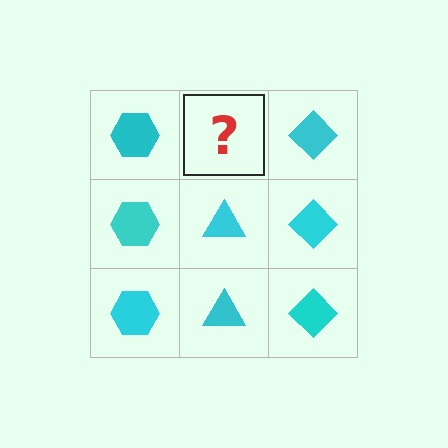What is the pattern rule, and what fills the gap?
The rule is that each column has a consistent shape. The gap should be filled with a cyan triangle.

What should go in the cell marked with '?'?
The missing cell should contain a cyan triangle.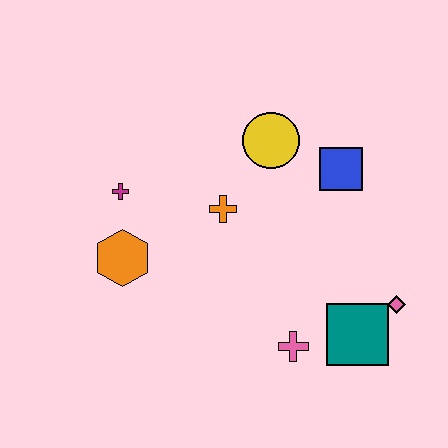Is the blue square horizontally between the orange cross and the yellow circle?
No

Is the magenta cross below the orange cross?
No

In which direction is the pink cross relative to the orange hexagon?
The pink cross is to the right of the orange hexagon.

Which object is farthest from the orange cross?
The pink diamond is farthest from the orange cross.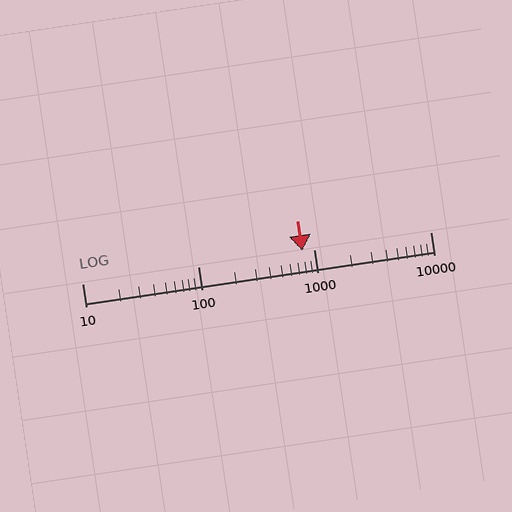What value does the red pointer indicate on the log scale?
The pointer indicates approximately 780.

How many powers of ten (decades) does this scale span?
The scale spans 3 decades, from 10 to 10000.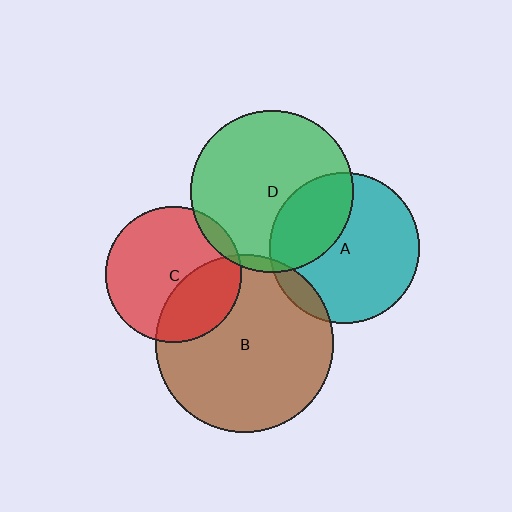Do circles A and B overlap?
Yes.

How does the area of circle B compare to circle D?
Approximately 1.2 times.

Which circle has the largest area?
Circle B (brown).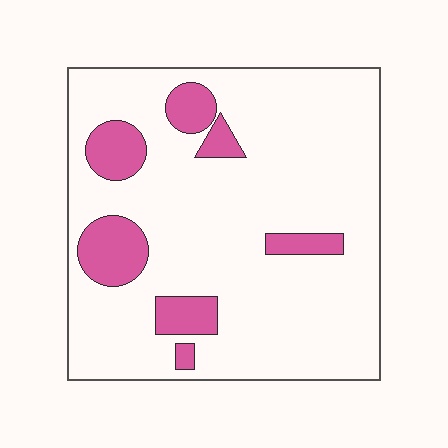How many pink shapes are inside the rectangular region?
7.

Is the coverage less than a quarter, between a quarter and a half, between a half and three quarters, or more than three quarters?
Less than a quarter.